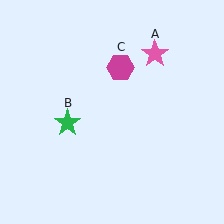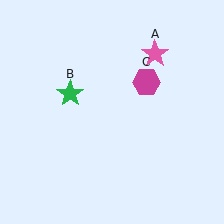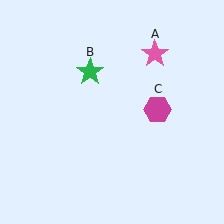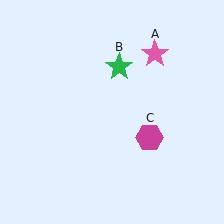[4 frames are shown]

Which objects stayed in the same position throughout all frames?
Pink star (object A) remained stationary.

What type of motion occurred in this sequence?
The green star (object B), magenta hexagon (object C) rotated clockwise around the center of the scene.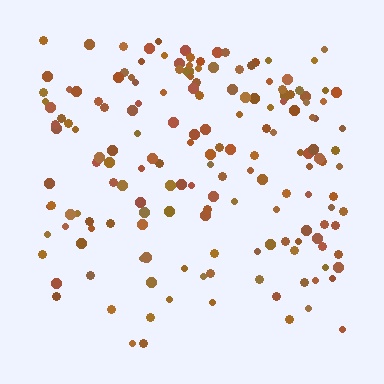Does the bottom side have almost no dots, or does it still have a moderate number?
Still a moderate number, just noticeably fewer than the top.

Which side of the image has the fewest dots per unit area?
The bottom.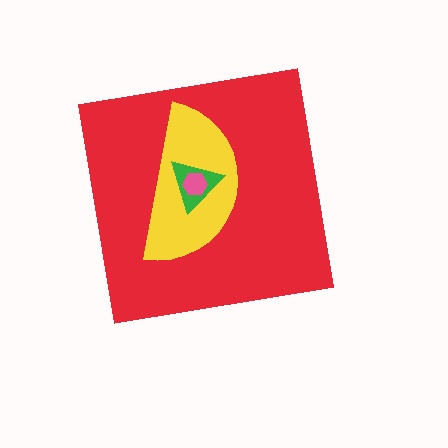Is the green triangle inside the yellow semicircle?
Yes.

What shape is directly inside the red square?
The yellow semicircle.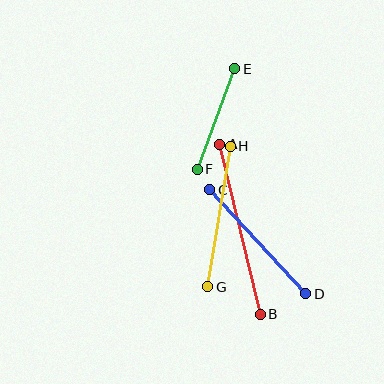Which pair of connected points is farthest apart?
Points A and B are farthest apart.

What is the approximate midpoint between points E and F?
The midpoint is at approximately (216, 119) pixels.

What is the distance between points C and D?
The distance is approximately 142 pixels.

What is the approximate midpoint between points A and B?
The midpoint is at approximately (240, 229) pixels.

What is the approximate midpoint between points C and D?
The midpoint is at approximately (258, 242) pixels.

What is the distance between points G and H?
The distance is approximately 142 pixels.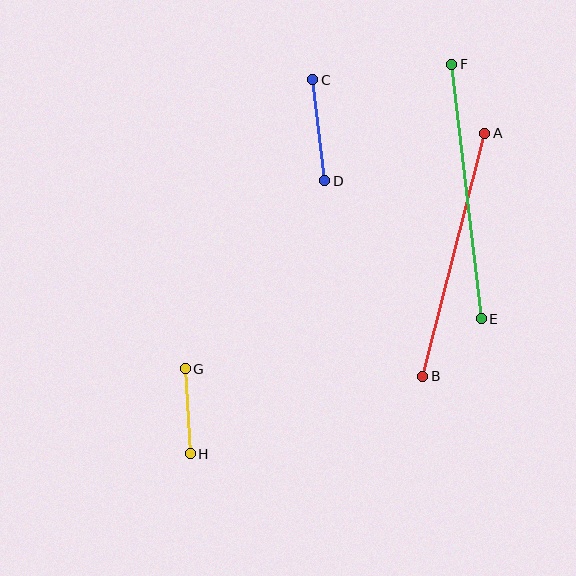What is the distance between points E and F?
The distance is approximately 256 pixels.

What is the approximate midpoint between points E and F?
The midpoint is at approximately (466, 191) pixels.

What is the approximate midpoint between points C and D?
The midpoint is at approximately (319, 130) pixels.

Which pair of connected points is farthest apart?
Points E and F are farthest apart.